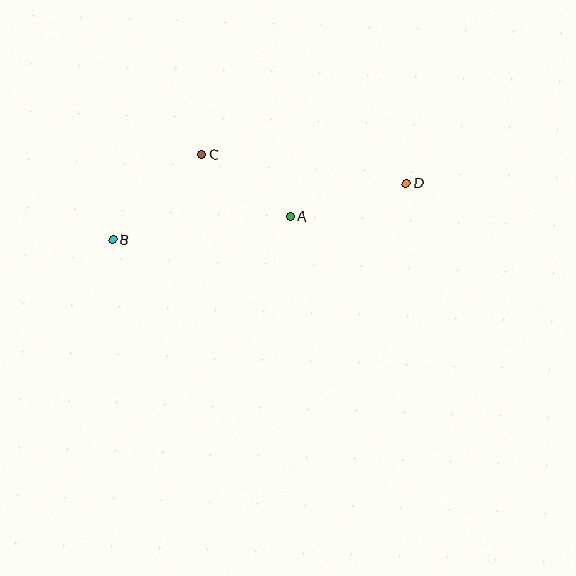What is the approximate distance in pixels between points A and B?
The distance between A and B is approximately 179 pixels.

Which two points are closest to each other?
Points A and C are closest to each other.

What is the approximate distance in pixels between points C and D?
The distance between C and D is approximately 207 pixels.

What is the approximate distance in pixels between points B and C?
The distance between B and C is approximately 123 pixels.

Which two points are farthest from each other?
Points B and D are farthest from each other.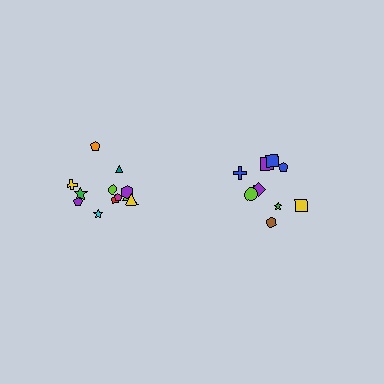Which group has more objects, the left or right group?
The left group.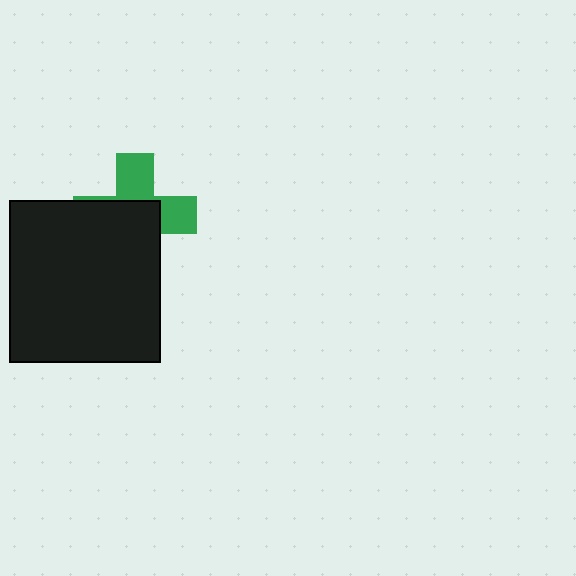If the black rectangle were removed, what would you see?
You would see the complete green cross.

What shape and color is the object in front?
The object in front is a black rectangle.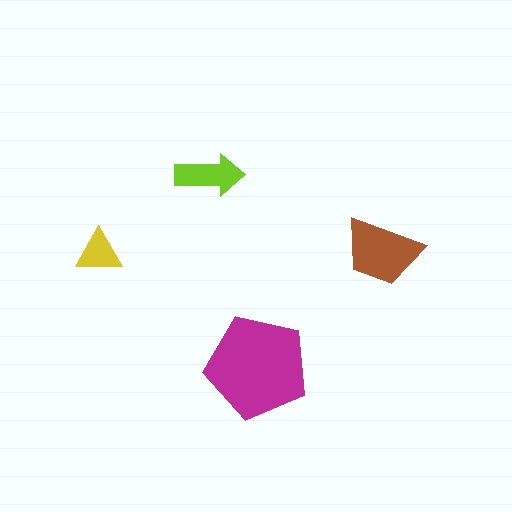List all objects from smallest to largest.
The yellow triangle, the lime arrow, the brown trapezoid, the magenta pentagon.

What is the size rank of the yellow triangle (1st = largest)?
4th.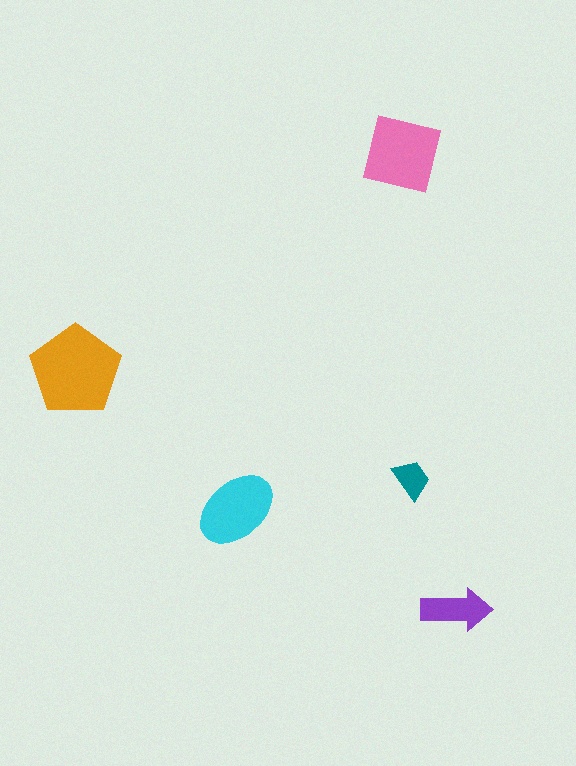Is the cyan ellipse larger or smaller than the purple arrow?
Larger.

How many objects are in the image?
There are 5 objects in the image.